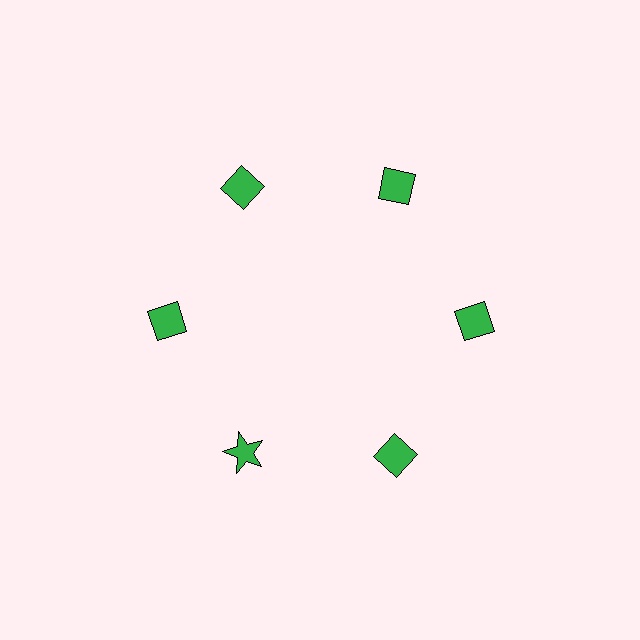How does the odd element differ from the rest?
It has a different shape: star instead of diamond.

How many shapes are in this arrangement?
There are 6 shapes arranged in a ring pattern.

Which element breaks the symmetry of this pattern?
The green star at roughly the 7 o'clock position breaks the symmetry. All other shapes are green diamonds.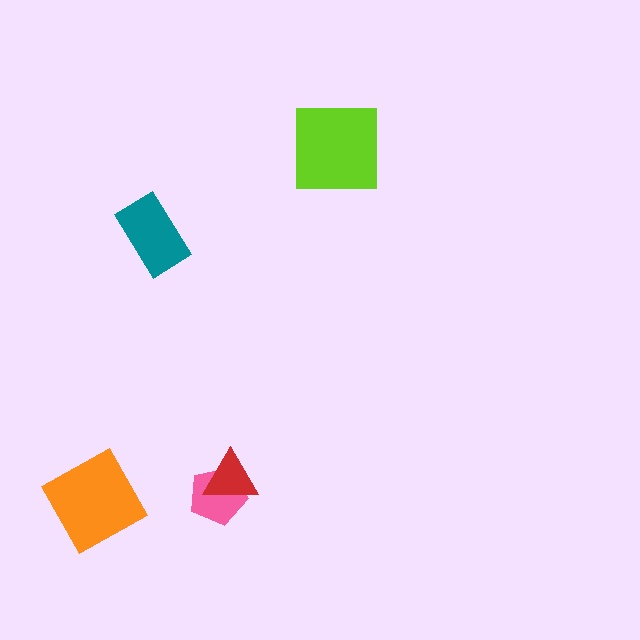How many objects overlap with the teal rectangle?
0 objects overlap with the teal rectangle.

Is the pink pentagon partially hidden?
Yes, it is partially covered by another shape.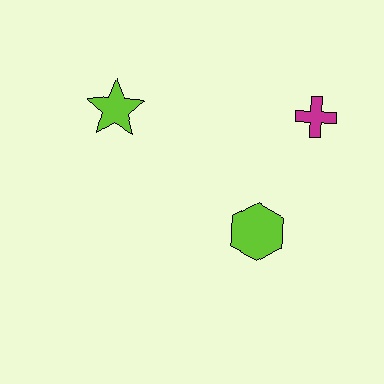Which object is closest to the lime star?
The lime hexagon is closest to the lime star.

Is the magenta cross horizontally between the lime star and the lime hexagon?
No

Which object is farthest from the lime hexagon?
The lime star is farthest from the lime hexagon.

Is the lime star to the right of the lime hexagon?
No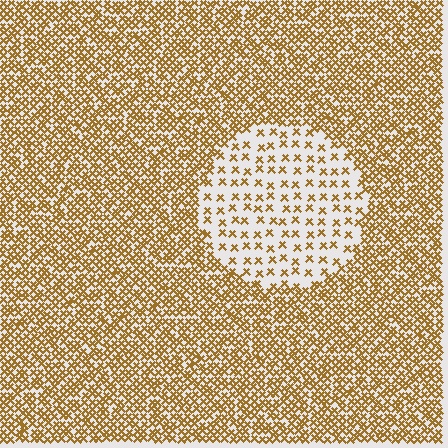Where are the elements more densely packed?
The elements are more densely packed outside the circle boundary.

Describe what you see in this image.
The image contains small brown elements arranged at two different densities. A circle-shaped region is visible where the elements are less densely packed than the surrounding area.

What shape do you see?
I see a circle.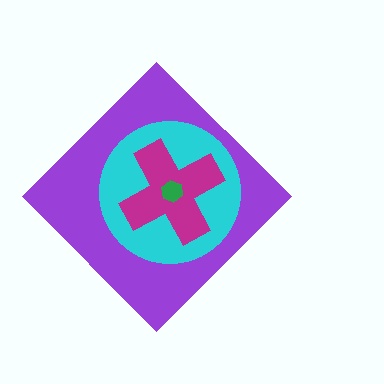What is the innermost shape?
The green hexagon.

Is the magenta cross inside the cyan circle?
Yes.